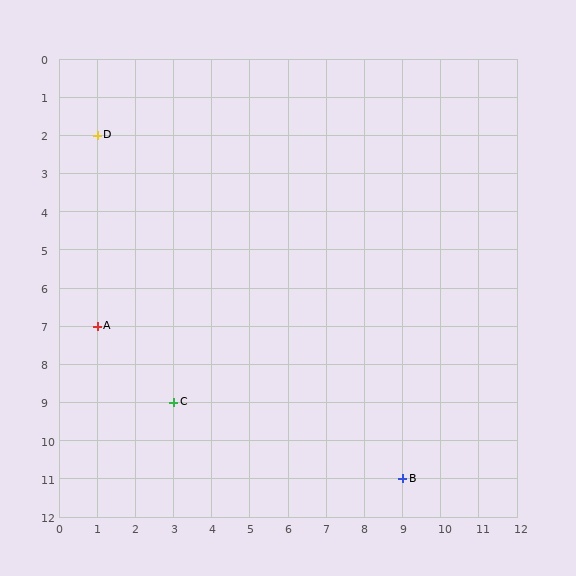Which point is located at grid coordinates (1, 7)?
Point A is at (1, 7).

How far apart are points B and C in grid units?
Points B and C are 6 columns and 2 rows apart (about 6.3 grid units diagonally).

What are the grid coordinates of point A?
Point A is at grid coordinates (1, 7).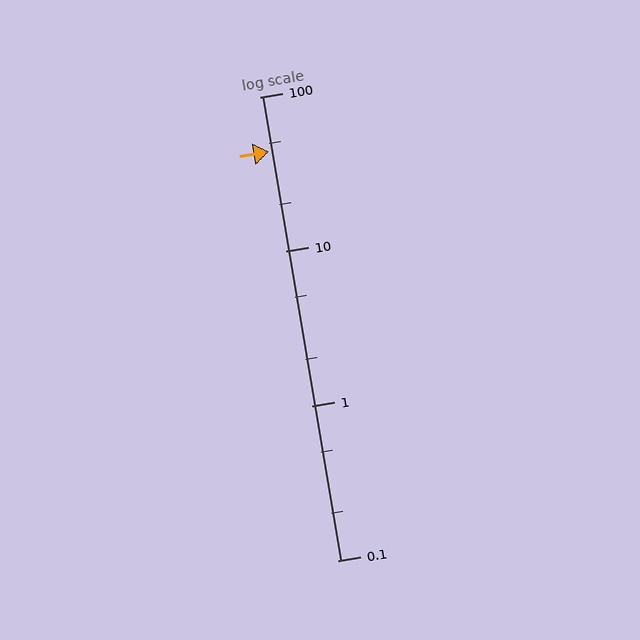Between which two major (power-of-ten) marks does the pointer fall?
The pointer is between 10 and 100.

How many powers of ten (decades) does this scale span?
The scale spans 3 decades, from 0.1 to 100.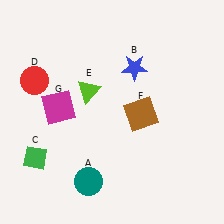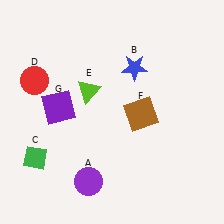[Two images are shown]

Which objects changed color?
A changed from teal to purple. G changed from magenta to purple.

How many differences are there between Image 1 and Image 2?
There are 2 differences between the two images.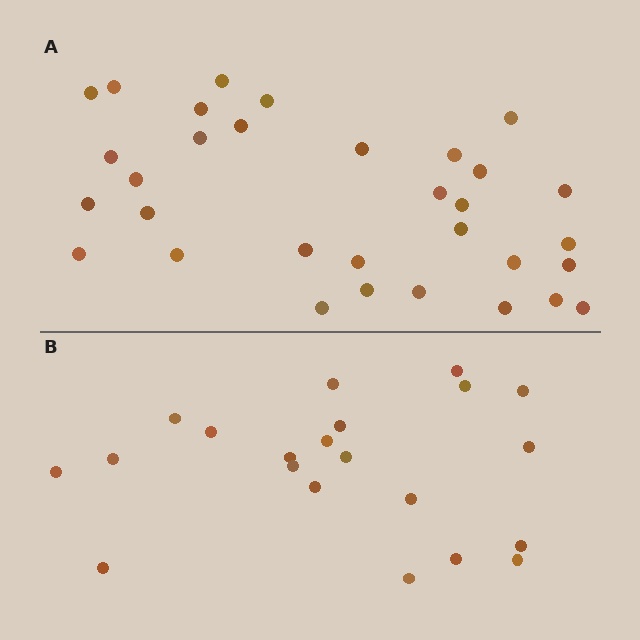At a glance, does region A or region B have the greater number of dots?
Region A (the top region) has more dots.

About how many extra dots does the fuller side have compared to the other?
Region A has roughly 12 or so more dots than region B.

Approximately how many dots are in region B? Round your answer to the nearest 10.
About 20 dots. (The exact count is 21, which rounds to 20.)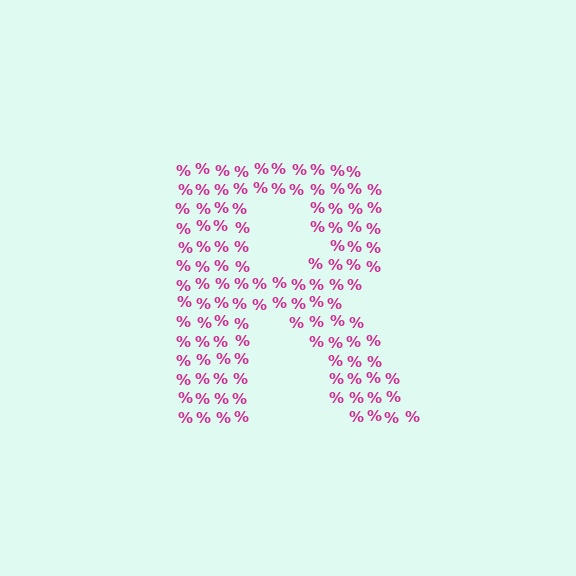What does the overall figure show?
The overall figure shows the letter R.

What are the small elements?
The small elements are percent signs.